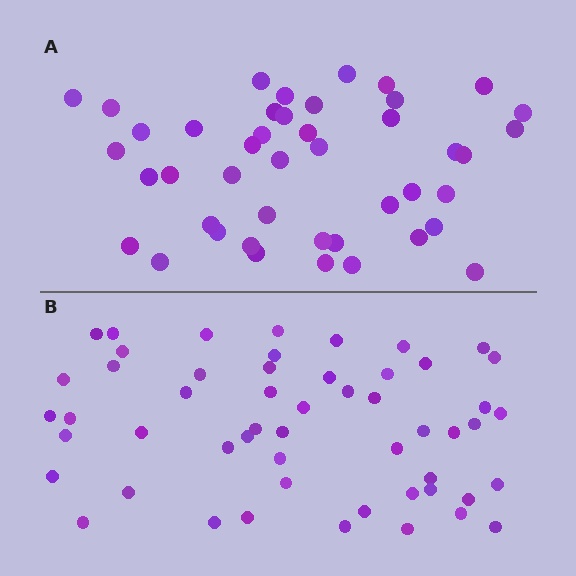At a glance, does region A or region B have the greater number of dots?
Region B (the bottom region) has more dots.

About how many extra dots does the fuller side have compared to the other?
Region B has roughly 8 or so more dots than region A.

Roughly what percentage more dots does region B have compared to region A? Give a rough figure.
About 20% more.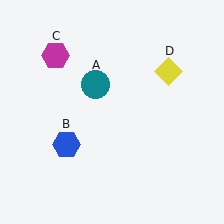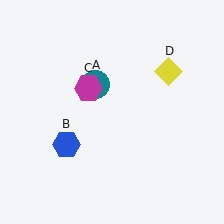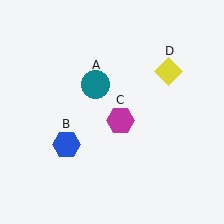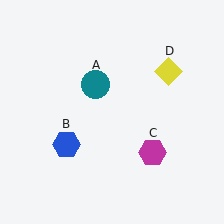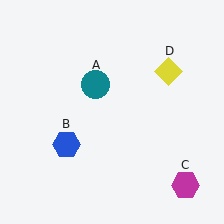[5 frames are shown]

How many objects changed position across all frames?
1 object changed position: magenta hexagon (object C).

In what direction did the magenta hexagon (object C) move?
The magenta hexagon (object C) moved down and to the right.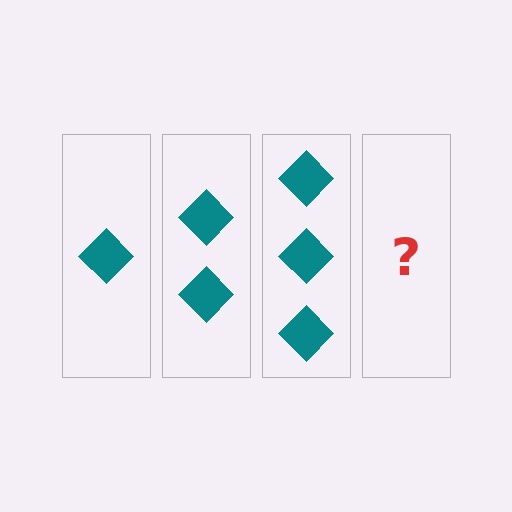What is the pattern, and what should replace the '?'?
The pattern is that each step adds one more diamond. The '?' should be 4 diamonds.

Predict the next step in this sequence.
The next step is 4 diamonds.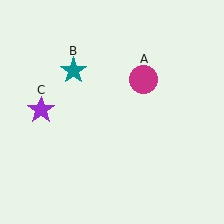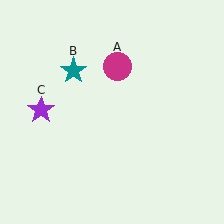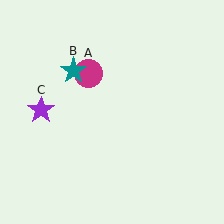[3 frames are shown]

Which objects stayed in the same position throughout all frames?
Teal star (object B) and purple star (object C) remained stationary.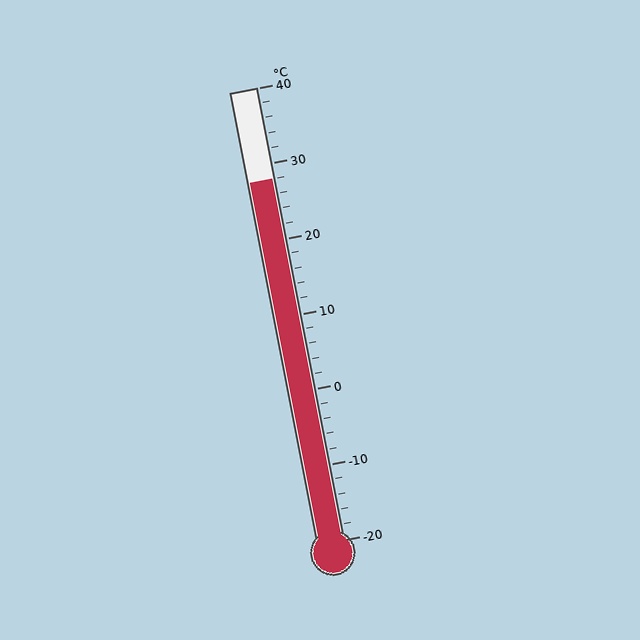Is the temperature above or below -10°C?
The temperature is above -10°C.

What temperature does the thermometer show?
The thermometer shows approximately 28°C.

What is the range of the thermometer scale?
The thermometer scale ranges from -20°C to 40°C.